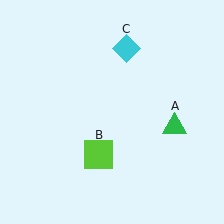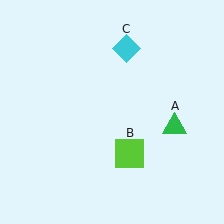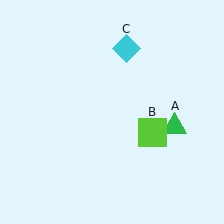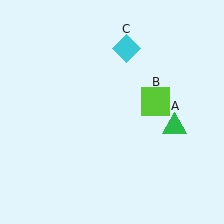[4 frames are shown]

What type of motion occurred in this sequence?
The lime square (object B) rotated counterclockwise around the center of the scene.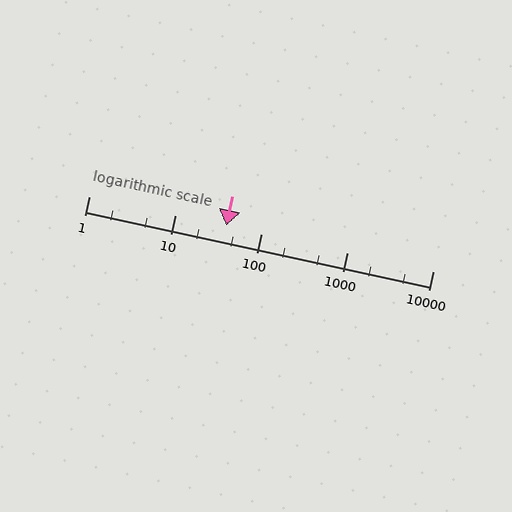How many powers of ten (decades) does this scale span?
The scale spans 4 decades, from 1 to 10000.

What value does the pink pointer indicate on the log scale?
The pointer indicates approximately 39.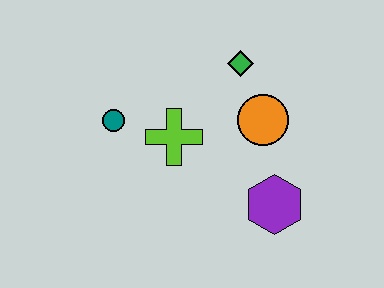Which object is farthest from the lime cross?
The purple hexagon is farthest from the lime cross.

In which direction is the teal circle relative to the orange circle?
The teal circle is to the left of the orange circle.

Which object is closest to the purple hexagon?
The orange circle is closest to the purple hexagon.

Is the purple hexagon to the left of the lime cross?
No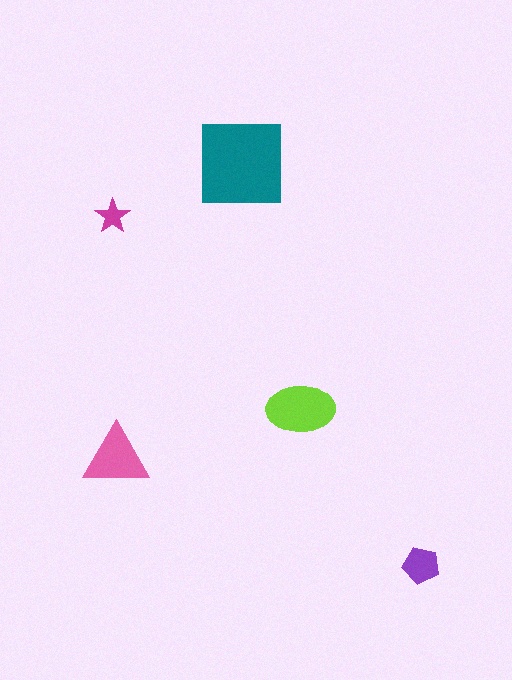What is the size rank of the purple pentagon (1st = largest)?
4th.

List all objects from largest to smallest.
The teal square, the lime ellipse, the pink triangle, the purple pentagon, the magenta star.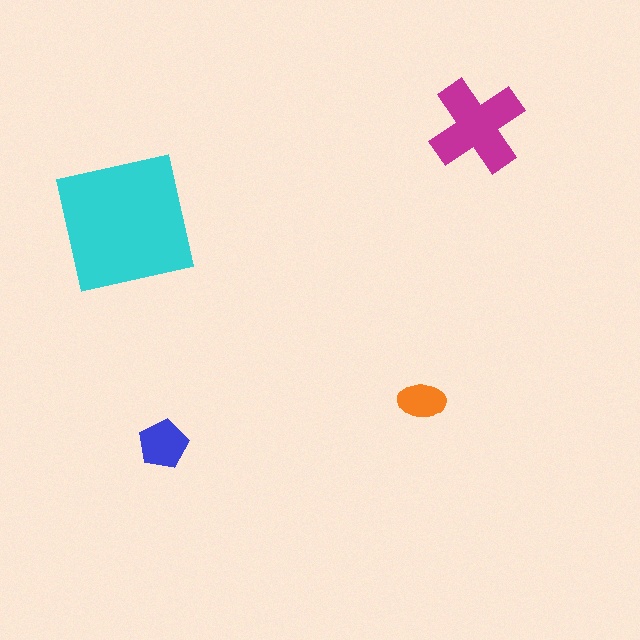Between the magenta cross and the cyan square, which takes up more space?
The cyan square.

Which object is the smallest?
The orange ellipse.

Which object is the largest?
The cyan square.